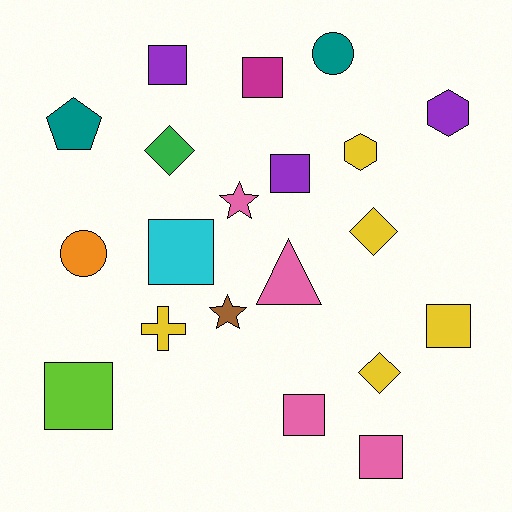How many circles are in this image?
There are 2 circles.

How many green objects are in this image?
There is 1 green object.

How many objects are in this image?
There are 20 objects.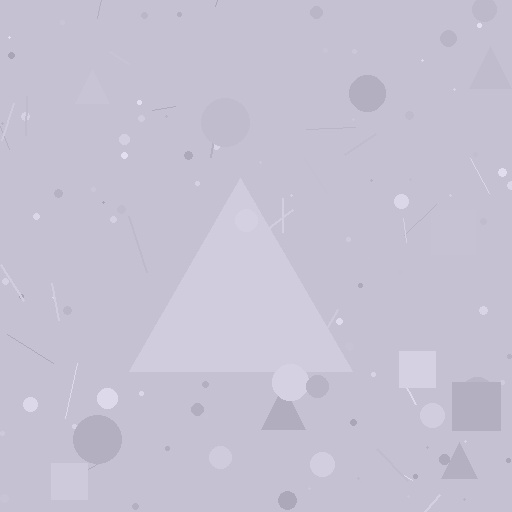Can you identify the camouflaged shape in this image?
The camouflaged shape is a triangle.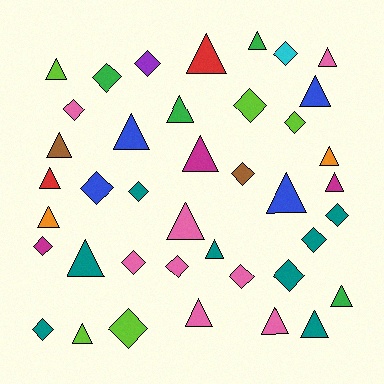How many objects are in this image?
There are 40 objects.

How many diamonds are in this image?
There are 18 diamonds.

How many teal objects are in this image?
There are 8 teal objects.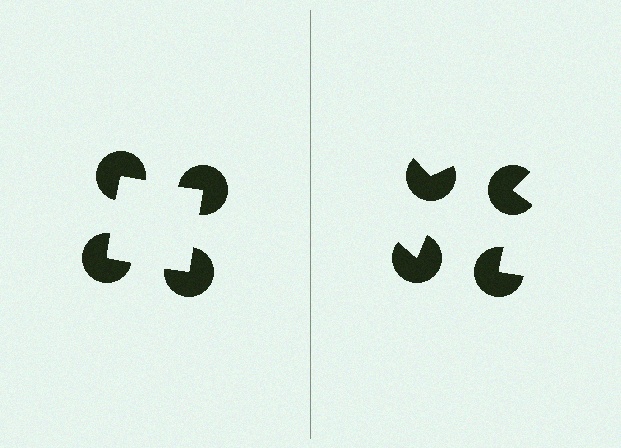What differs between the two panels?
The pac-man discs are positioned identically on both sides; only the wedge orientations differ. On the left they align to a square; on the right they are misaligned.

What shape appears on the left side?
An illusory square.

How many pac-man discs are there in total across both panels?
8 — 4 on each side.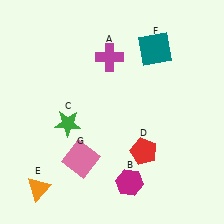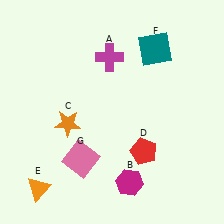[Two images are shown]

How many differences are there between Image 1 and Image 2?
There is 1 difference between the two images.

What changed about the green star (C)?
In Image 1, C is green. In Image 2, it changed to orange.